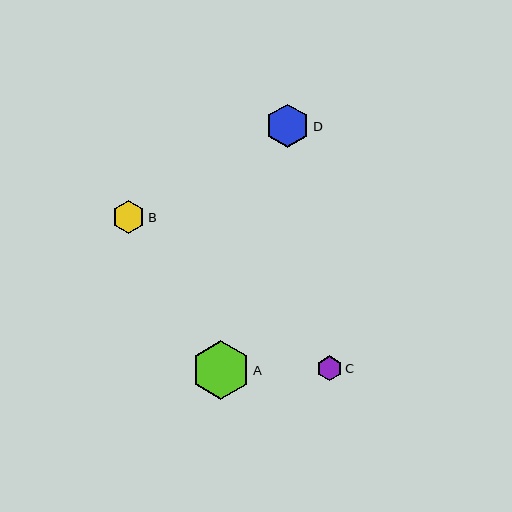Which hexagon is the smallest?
Hexagon C is the smallest with a size of approximately 25 pixels.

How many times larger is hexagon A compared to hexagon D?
Hexagon A is approximately 1.4 times the size of hexagon D.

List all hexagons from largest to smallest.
From largest to smallest: A, D, B, C.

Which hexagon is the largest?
Hexagon A is the largest with a size of approximately 59 pixels.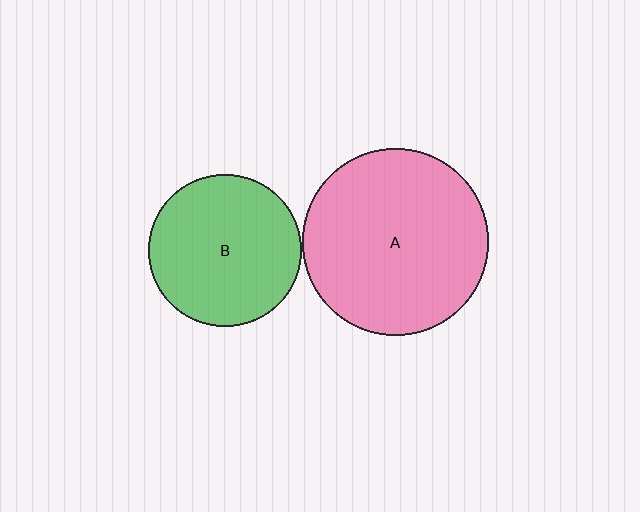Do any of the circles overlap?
No, none of the circles overlap.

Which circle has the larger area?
Circle A (pink).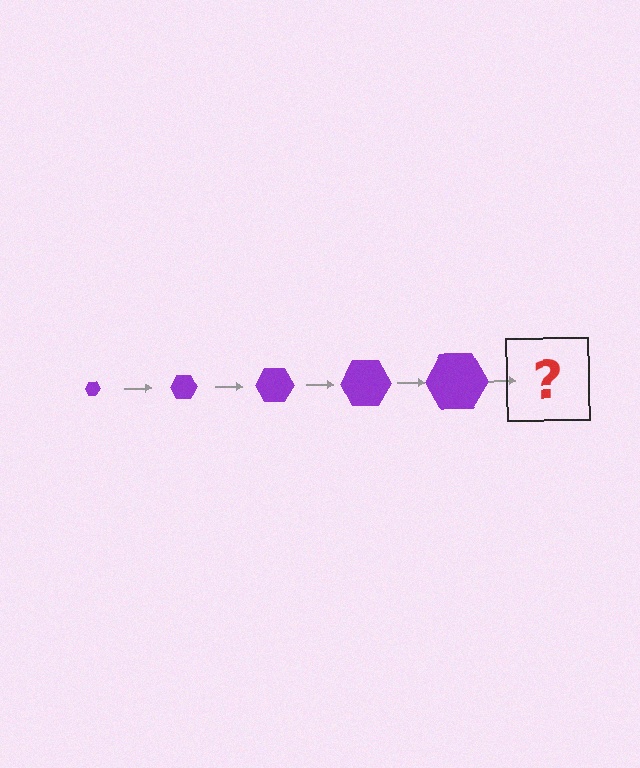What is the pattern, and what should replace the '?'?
The pattern is that the hexagon gets progressively larger each step. The '?' should be a purple hexagon, larger than the previous one.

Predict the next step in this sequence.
The next step is a purple hexagon, larger than the previous one.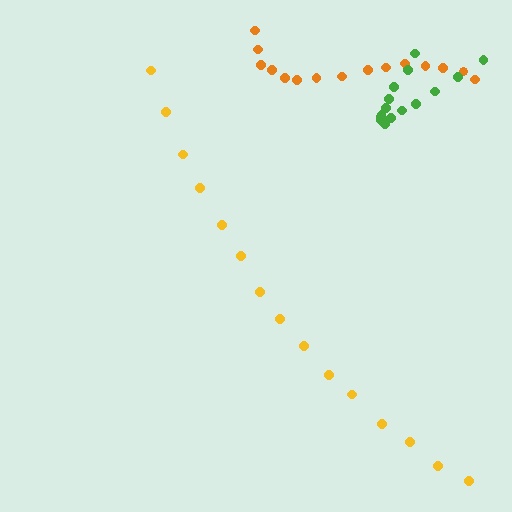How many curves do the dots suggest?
There are 3 distinct paths.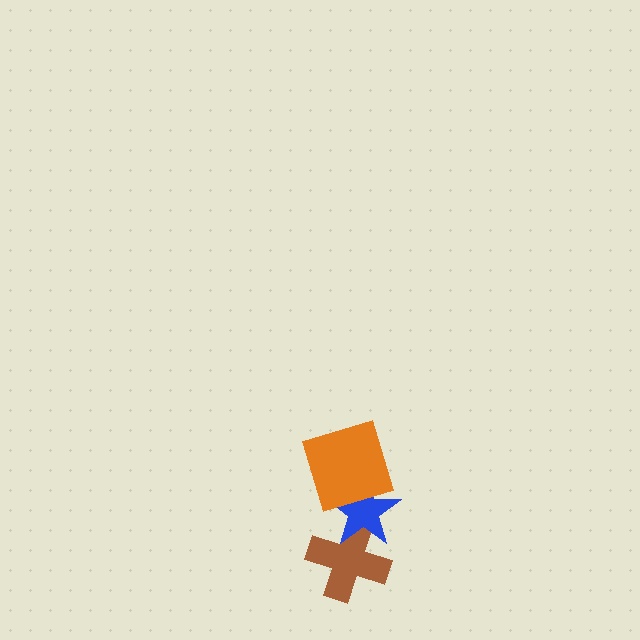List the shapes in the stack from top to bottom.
From top to bottom: the orange square, the blue star, the brown cross.